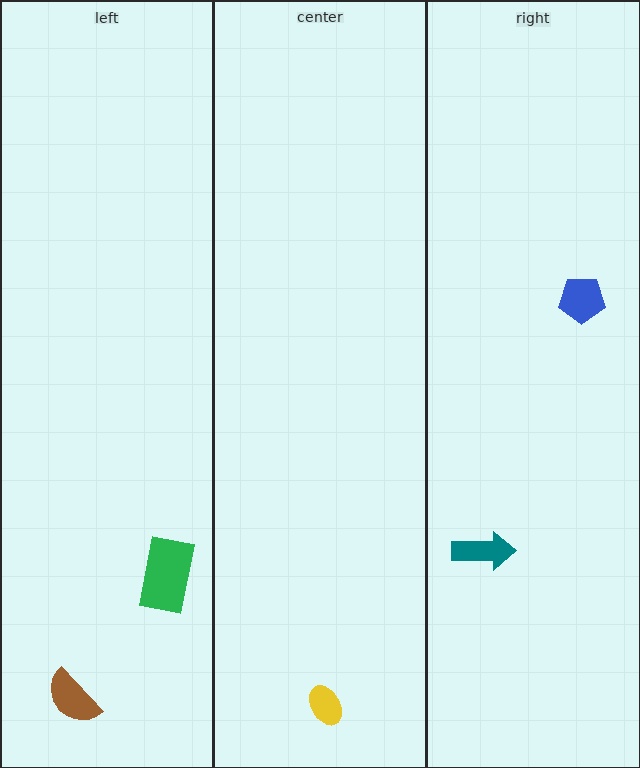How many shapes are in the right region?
2.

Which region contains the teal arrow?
The right region.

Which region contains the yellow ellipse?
The center region.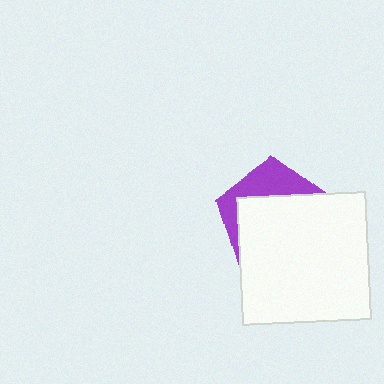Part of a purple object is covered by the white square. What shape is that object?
It is a pentagon.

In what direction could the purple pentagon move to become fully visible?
The purple pentagon could move up. That would shift it out from behind the white square entirely.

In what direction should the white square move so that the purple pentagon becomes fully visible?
The white square should move down. That is the shortest direction to clear the overlap and leave the purple pentagon fully visible.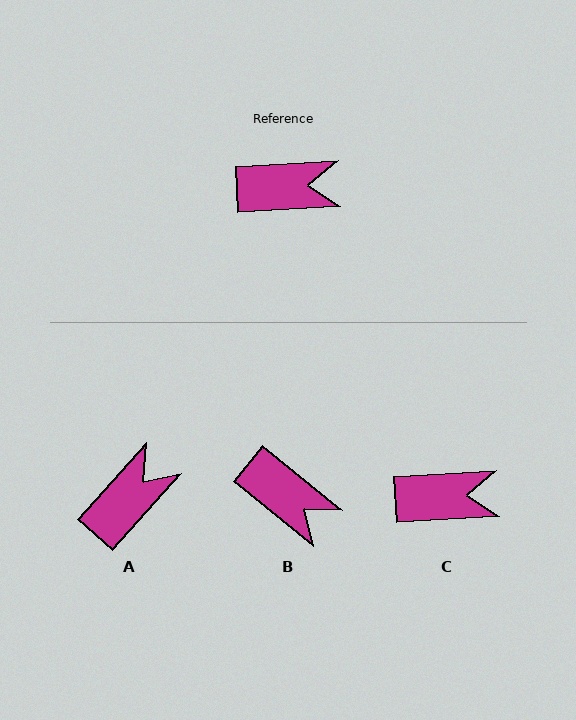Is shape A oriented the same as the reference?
No, it is off by about 45 degrees.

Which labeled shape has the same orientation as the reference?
C.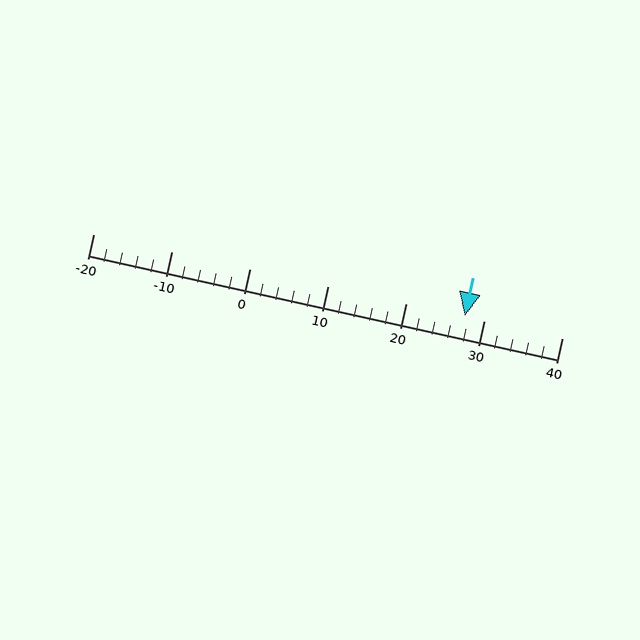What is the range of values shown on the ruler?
The ruler shows values from -20 to 40.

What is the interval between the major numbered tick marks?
The major tick marks are spaced 10 units apart.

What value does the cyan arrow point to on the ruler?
The cyan arrow points to approximately 28.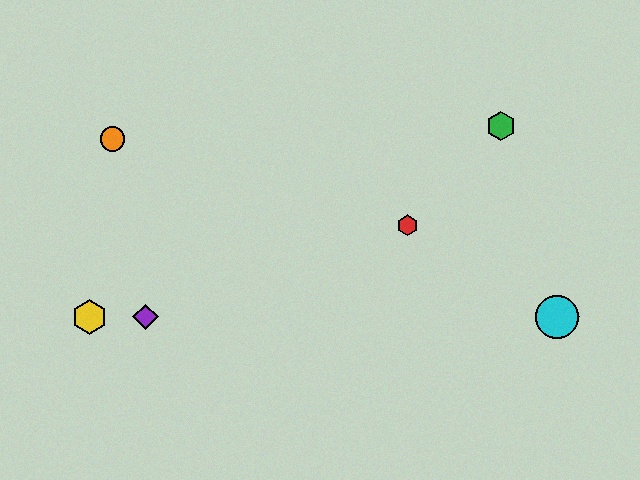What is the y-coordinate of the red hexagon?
The red hexagon is at y≈225.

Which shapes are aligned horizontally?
The blue diamond, the yellow hexagon, the purple diamond, the cyan circle are aligned horizontally.